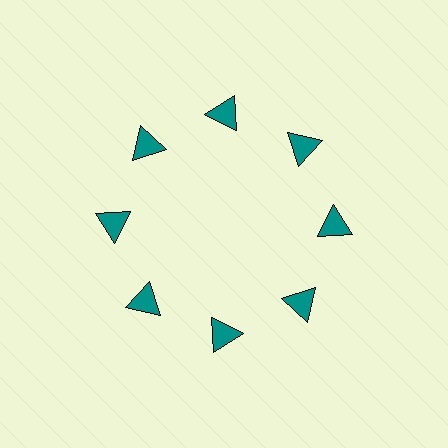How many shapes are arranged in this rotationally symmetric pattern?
There are 8 shapes, arranged in 8 groups of 1.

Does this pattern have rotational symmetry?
Yes, this pattern has 8-fold rotational symmetry. It looks the same after rotating 45 degrees around the center.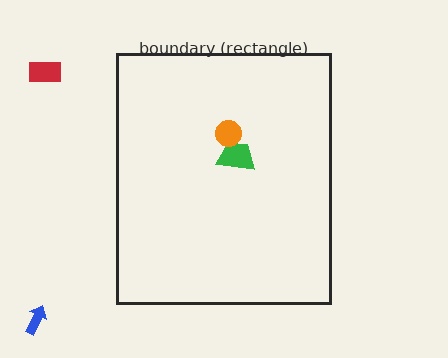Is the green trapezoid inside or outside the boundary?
Inside.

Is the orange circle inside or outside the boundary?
Inside.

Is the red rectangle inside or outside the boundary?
Outside.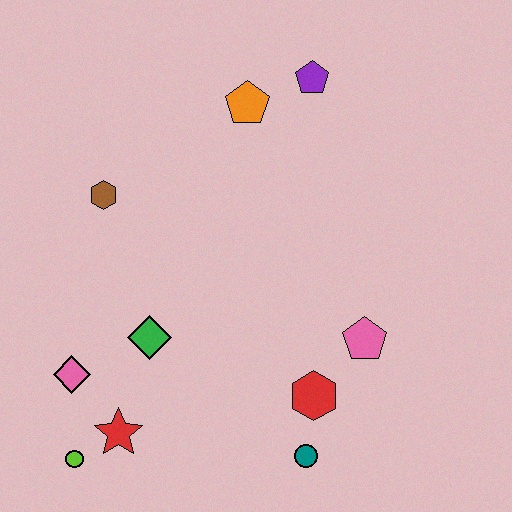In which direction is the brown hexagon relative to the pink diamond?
The brown hexagon is above the pink diamond.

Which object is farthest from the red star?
The purple pentagon is farthest from the red star.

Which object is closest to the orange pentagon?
The purple pentagon is closest to the orange pentagon.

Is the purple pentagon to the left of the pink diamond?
No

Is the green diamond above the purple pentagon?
No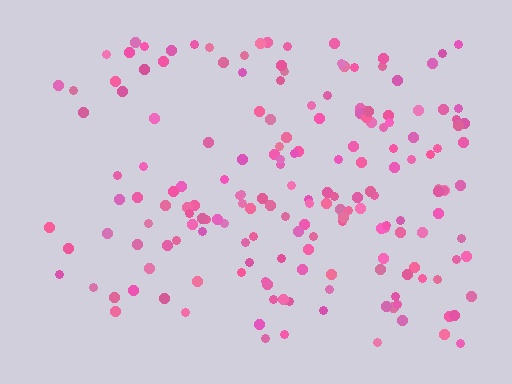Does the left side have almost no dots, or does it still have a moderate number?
Still a moderate number, just noticeably fewer than the right.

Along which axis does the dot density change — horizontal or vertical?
Horizontal.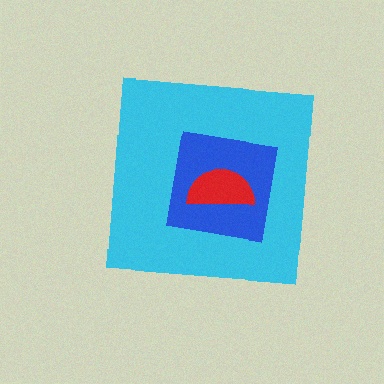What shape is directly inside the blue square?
The red semicircle.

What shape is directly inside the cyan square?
The blue square.